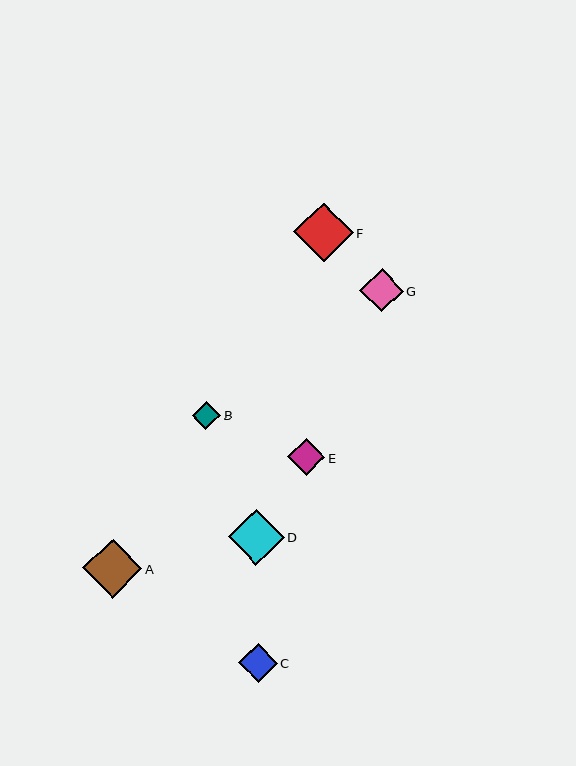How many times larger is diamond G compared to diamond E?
Diamond G is approximately 1.2 times the size of diamond E.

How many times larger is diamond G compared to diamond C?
Diamond G is approximately 1.1 times the size of diamond C.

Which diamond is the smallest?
Diamond B is the smallest with a size of approximately 28 pixels.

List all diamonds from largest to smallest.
From largest to smallest: F, A, D, G, C, E, B.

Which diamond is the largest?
Diamond F is the largest with a size of approximately 60 pixels.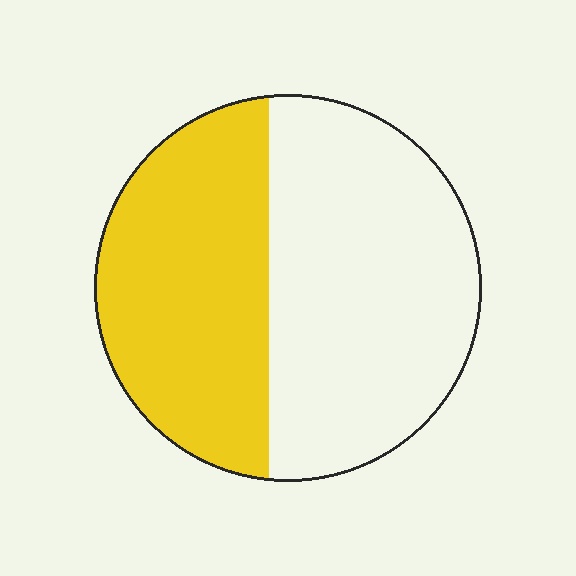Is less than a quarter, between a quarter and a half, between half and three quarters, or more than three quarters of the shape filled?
Between a quarter and a half.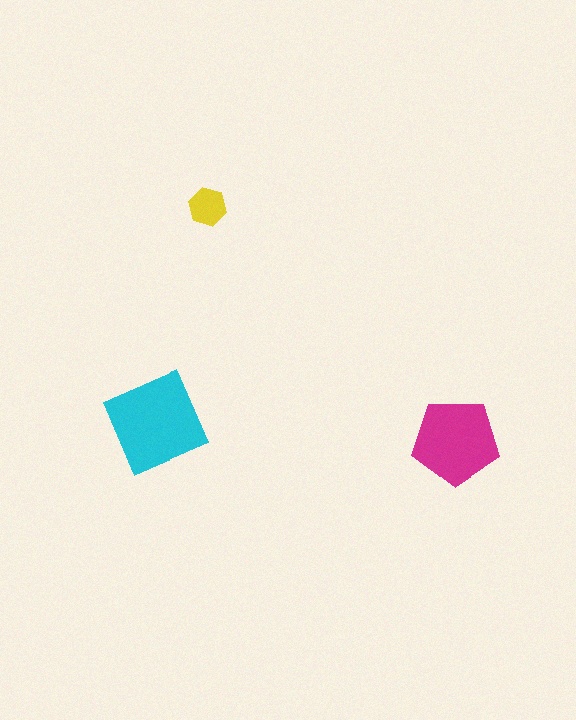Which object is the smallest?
The yellow hexagon.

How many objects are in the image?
There are 3 objects in the image.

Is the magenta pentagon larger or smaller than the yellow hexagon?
Larger.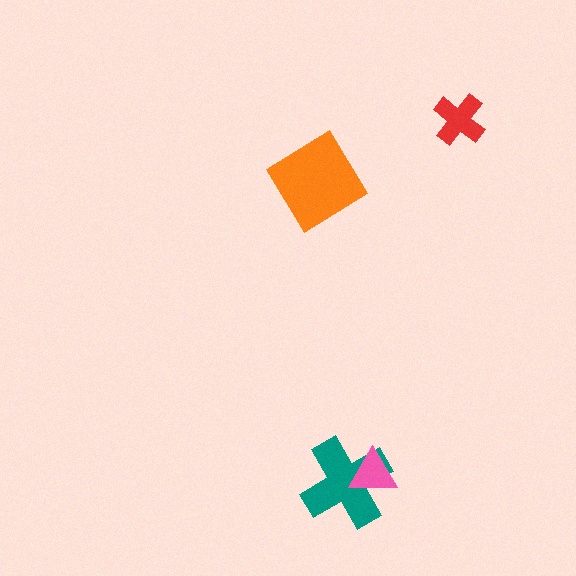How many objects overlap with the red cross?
0 objects overlap with the red cross.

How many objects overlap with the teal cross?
1 object overlaps with the teal cross.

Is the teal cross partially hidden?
Yes, it is partially covered by another shape.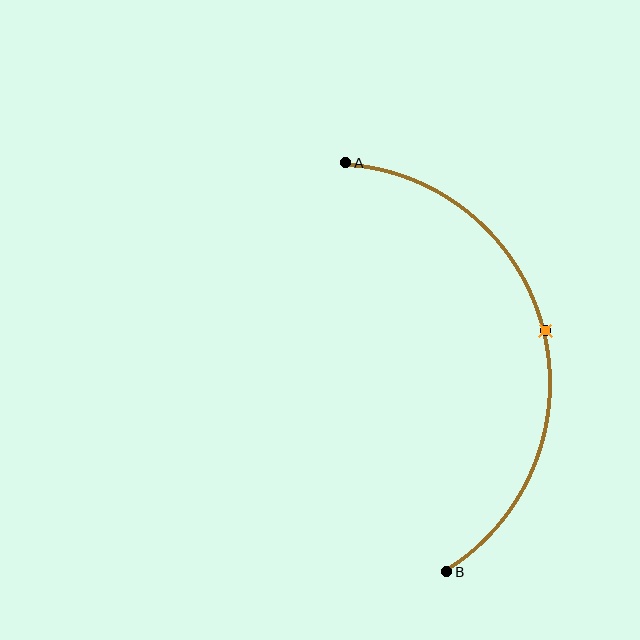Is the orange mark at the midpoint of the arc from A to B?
Yes. The orange mark lies on the arc at equal arc-length from both A and B — it is the arc midpoint.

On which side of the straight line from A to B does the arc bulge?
The arc bulges to the right of the straight line connecting A and B.